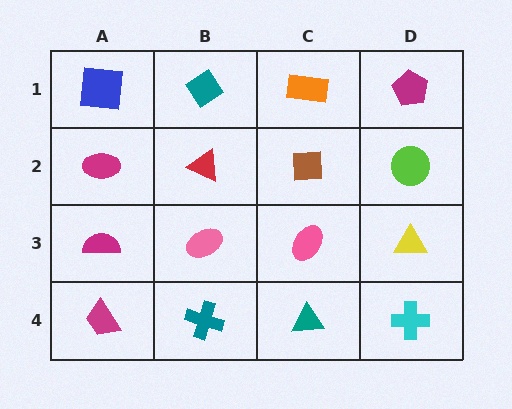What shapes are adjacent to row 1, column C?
A brown square (row 2, column C), a teal diamond (row 1, column B), a magenta pentagon (row 1, column D).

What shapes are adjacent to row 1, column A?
A magenta ellipse (row 2, column A), a teal diamond (row 1, column B).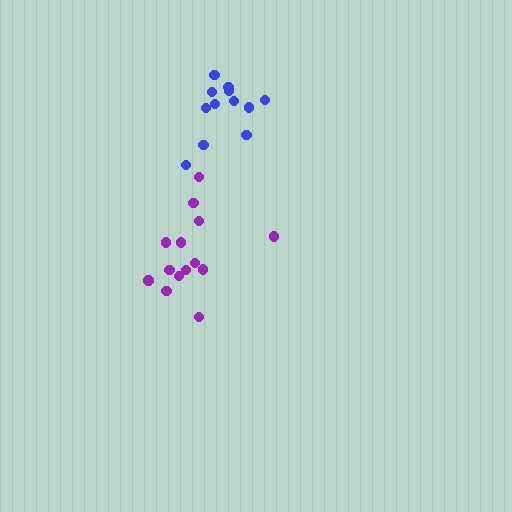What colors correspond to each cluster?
The clusters are colored: purple, blue.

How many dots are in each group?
Group 1: 14 dots, Group 2: 12 dots (26 total).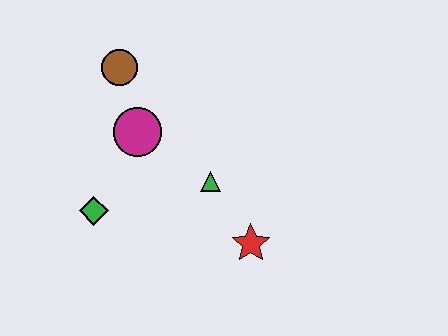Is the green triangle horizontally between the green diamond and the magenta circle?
No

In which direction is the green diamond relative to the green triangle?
The green diamond is to the left of the green triangle.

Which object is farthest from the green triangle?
The brown circle is farthest from the green triangle.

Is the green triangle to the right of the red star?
No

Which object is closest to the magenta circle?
The brown circle is closest to the magenta circle.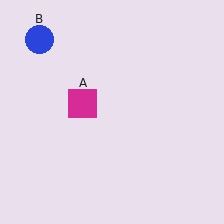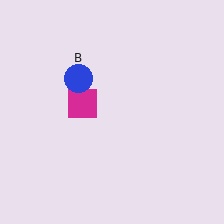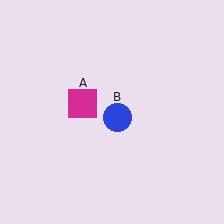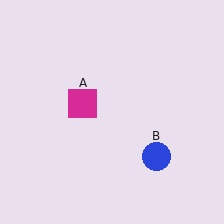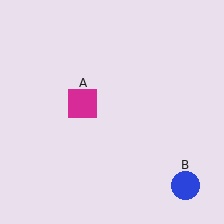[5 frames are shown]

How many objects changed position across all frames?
1 object changed position: blue circle (object B).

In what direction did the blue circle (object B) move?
The blue circle (object B) moved down and to the right.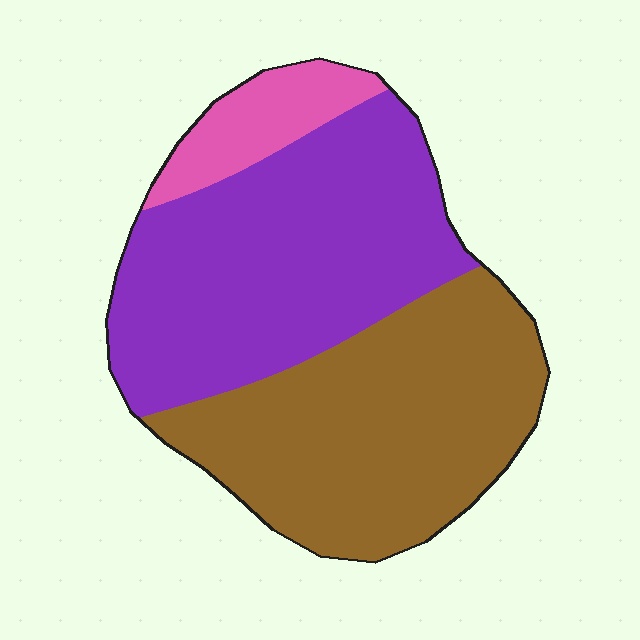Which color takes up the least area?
Pink, at roughly 10%.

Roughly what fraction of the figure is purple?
Purple covers 46% of the figure.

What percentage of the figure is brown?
Brown takes up between a quarter and a half of the figure.